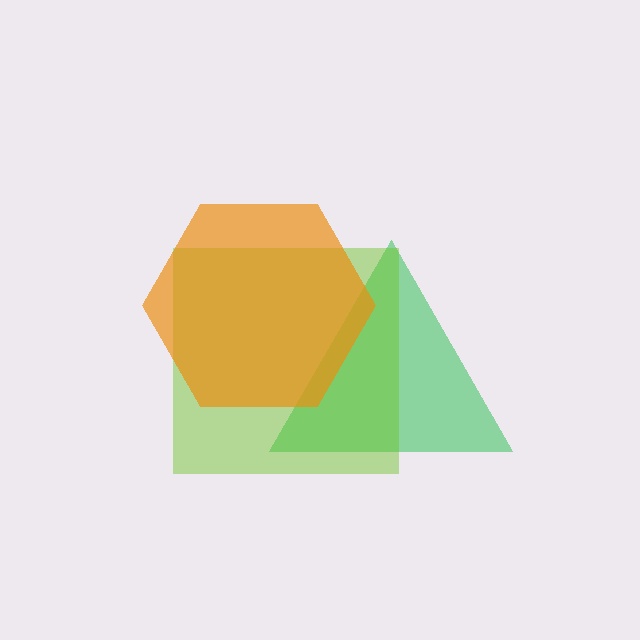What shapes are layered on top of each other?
The layered shapes are: a green triangle, a lime square, an orange hexagon.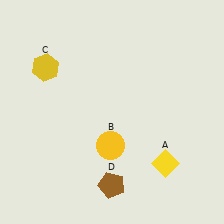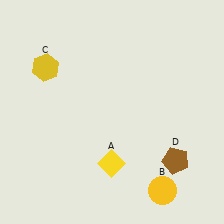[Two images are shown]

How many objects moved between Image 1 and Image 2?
3 objects moved between the two images.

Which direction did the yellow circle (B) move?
The yellow circle (B) moved right.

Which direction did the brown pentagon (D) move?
The brown pentagon (D) moved right.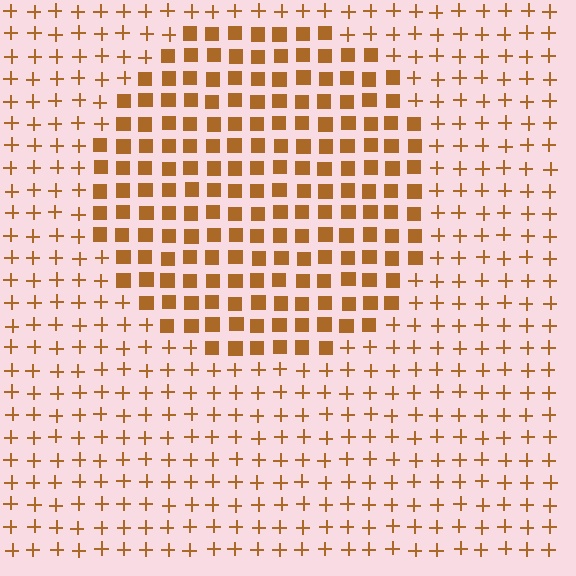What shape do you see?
I see a circle.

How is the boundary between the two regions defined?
The boundary is defined by a change in element shape: squares inside vs. plus signs outside. All elements share the same color and spacing.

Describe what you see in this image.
The image is filled with small brown elements arranged in a uniform grid. A circle-shaped region contains squares, while the surrounding area contains plus signs. The boundary is defined purely by the change in element shape.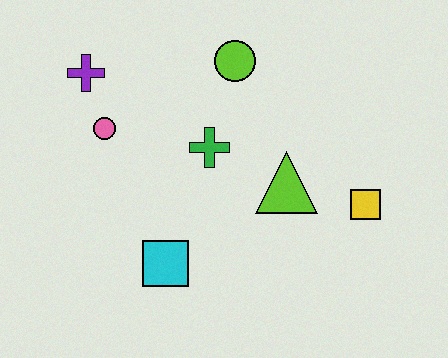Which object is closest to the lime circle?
The green cross is closest to the lime circle.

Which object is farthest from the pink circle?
The yellow square is farthest from the pink circle.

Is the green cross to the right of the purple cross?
Yes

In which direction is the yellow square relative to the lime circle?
The yellow square is below the lime circle.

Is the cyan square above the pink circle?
No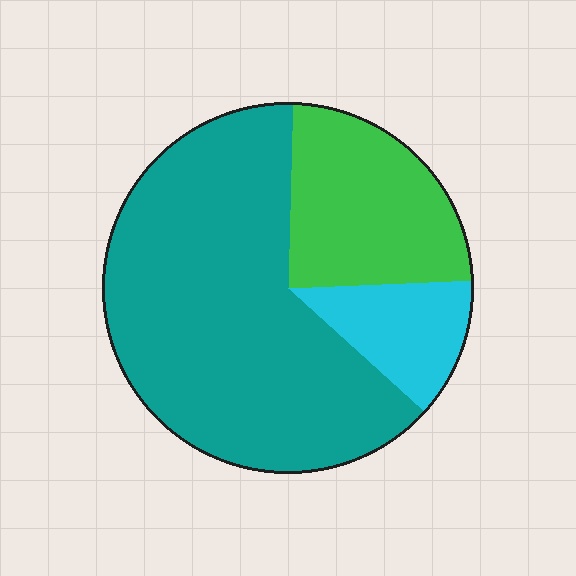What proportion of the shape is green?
Green covers about 25% of the shape.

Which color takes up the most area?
Teal, at roughly 65%.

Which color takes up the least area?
Cyan, at roughly 10%.